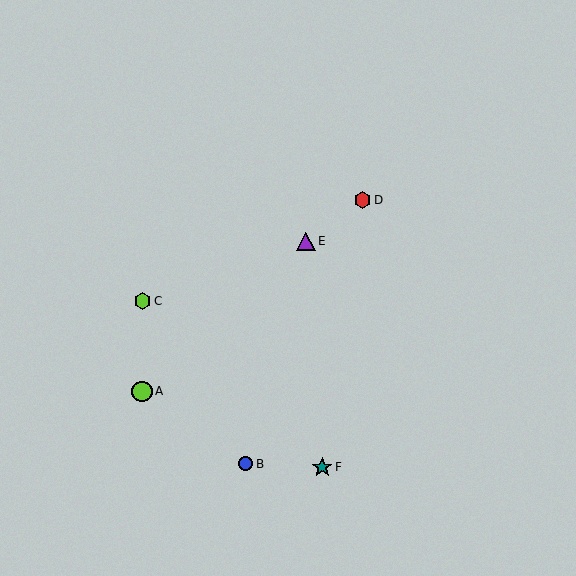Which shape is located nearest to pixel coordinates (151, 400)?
The lime circle (labeled A) at (142, 391) is nearest to that location.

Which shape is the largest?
The lime circle (labeled A) is the largest.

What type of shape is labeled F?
Shape F is a teal star.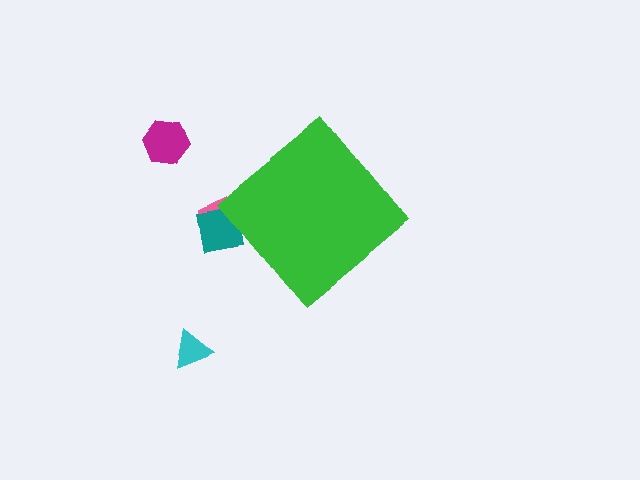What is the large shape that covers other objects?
A green diamond.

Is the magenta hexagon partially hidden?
No, the magenta hexagon is fully visible.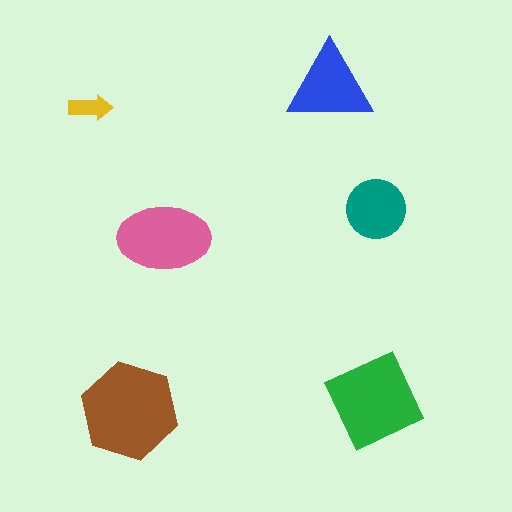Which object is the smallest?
The yellow arrow.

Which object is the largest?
The brown hexagon.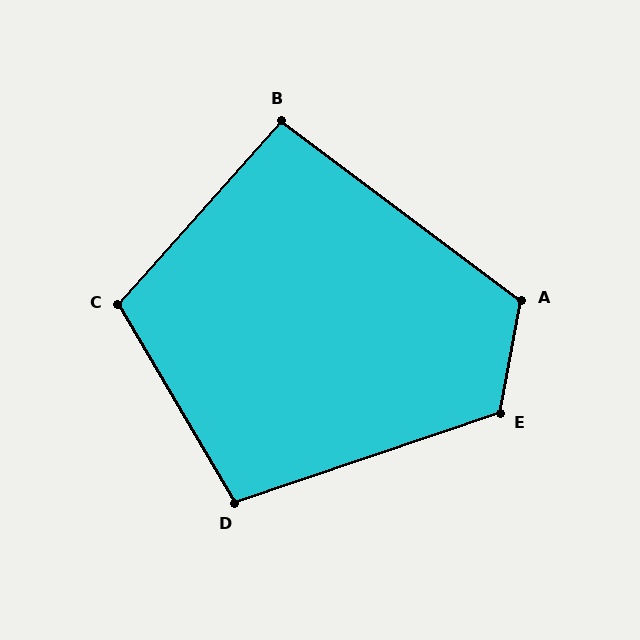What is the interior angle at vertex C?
Approximately 108 degrees (obtuse).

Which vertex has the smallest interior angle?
B, at approximately 95 degrees.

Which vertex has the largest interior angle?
E, at approximately 120 degrees.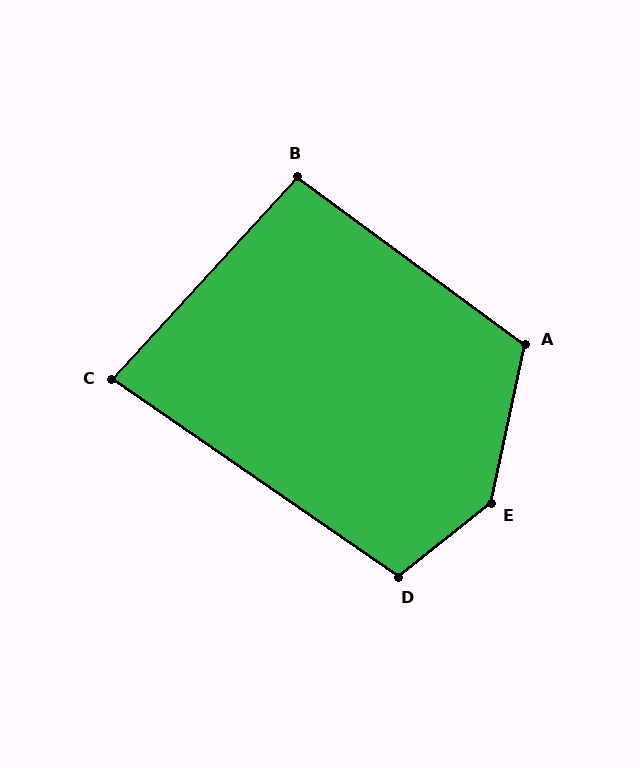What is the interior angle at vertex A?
Approximately 114 degrees (obtuse).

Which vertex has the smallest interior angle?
C, at approximately 82 degrees.